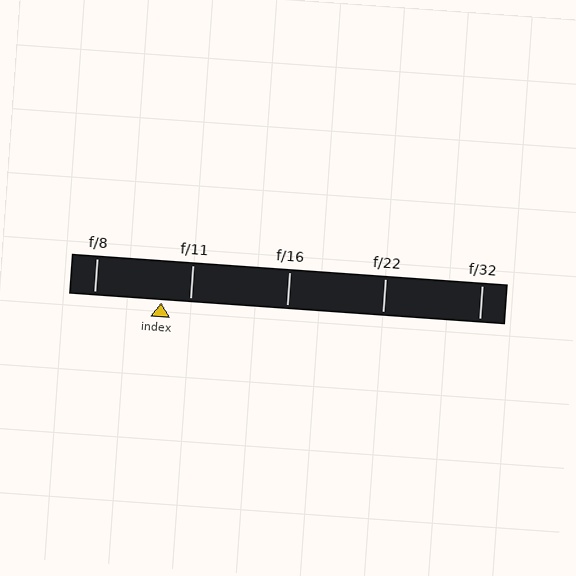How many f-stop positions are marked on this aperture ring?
There are 5 f-stop positions marked.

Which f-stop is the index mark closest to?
The index mark is closest to f/11.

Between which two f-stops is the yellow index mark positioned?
The index mark is between f/8 and f/11.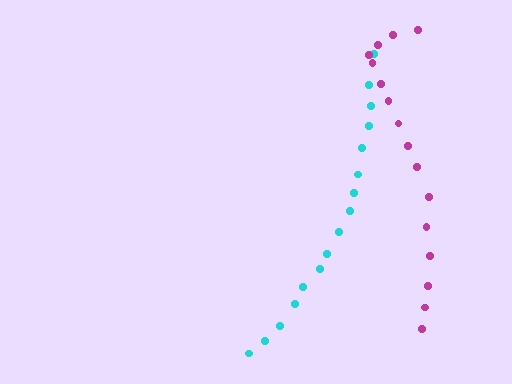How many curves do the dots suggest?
There are 2 distinct paths.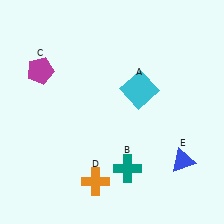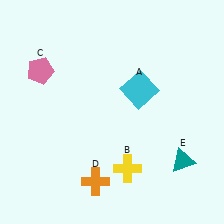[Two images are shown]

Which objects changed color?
B changed from teal to yellow. C changed from magenta to pink. E changed from blue to teal.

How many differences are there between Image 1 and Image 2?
There are 3 differences between the two images.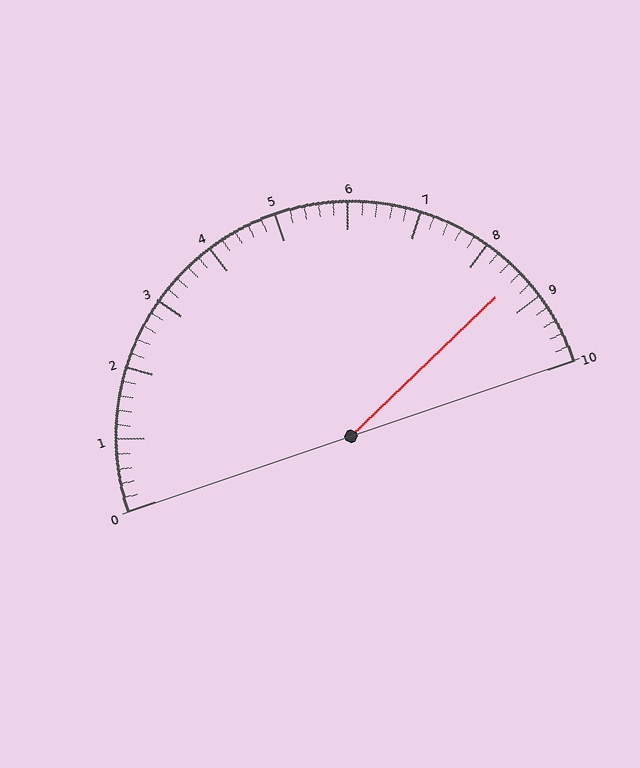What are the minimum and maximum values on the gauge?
The gauge ranges from 0 to 10.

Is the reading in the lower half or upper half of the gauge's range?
The reading is in the upper half of the range (0 to 10).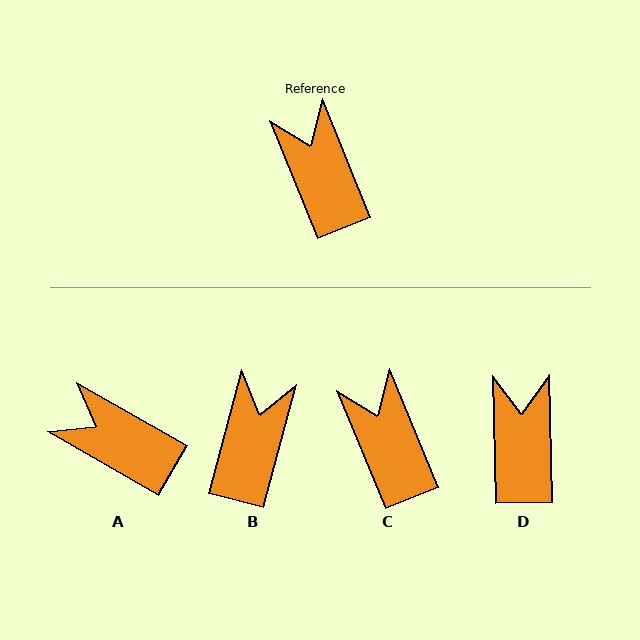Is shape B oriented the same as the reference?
No, it is off by about 37 degrees.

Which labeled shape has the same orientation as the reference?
C.